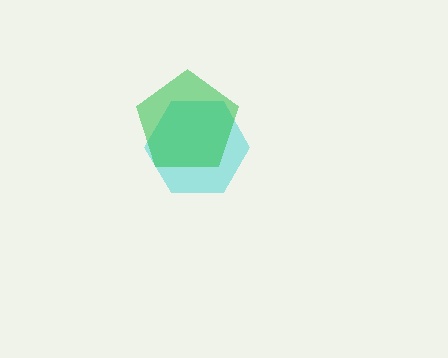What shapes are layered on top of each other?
The layered shapes are: a cyan hexagon, a green pentagon.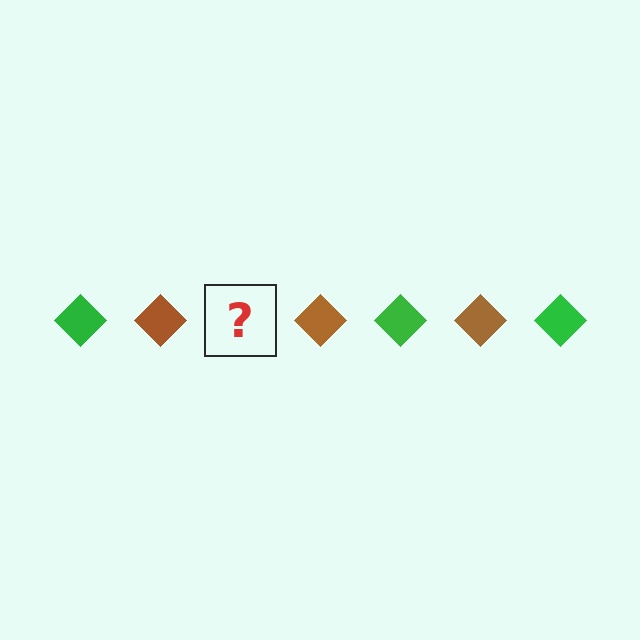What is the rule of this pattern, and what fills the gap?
The rule is that the pattern cycles through green, brown diamonds. The gap should be filled with a green diamond.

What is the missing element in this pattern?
The missing element is a green diamond.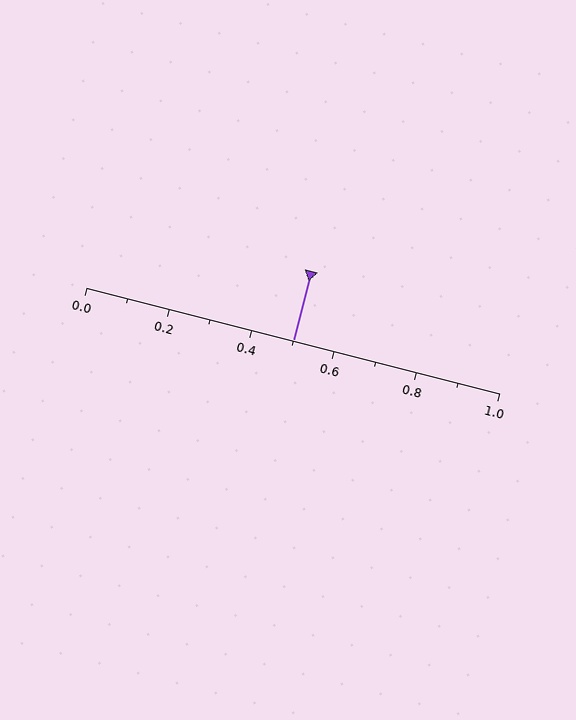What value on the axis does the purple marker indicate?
The marker indicates approximately 0.5.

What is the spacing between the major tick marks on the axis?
The major ticks are spaced 0.2 apart.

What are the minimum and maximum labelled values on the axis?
The axis runs from 0.0 to 1.0.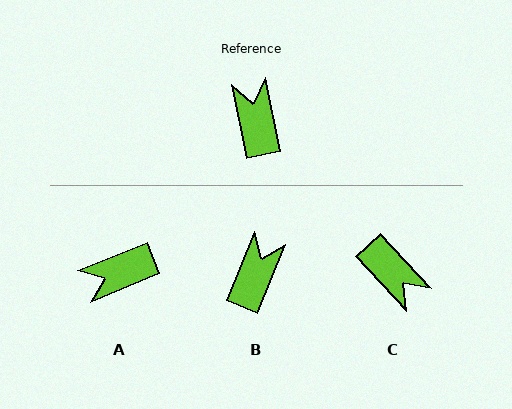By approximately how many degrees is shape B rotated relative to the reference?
Approximately 34 degrees clockwise.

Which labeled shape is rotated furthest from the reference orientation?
C, about 149 degrees away.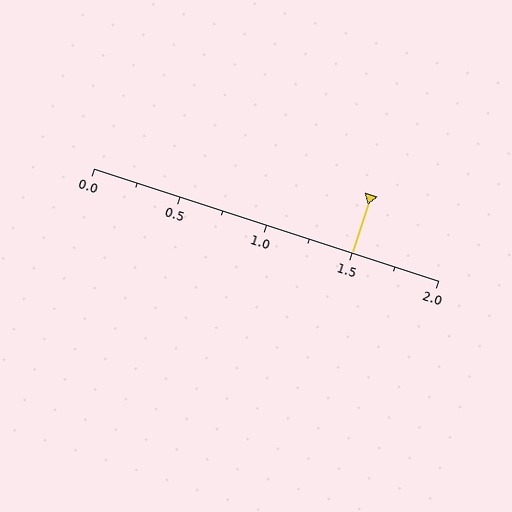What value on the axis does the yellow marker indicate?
The marker indicates approximately 1.5.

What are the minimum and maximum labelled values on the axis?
The axis runs from 0.0 to 2.0.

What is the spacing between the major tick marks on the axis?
The major ticks are spaced 0.5 apart.